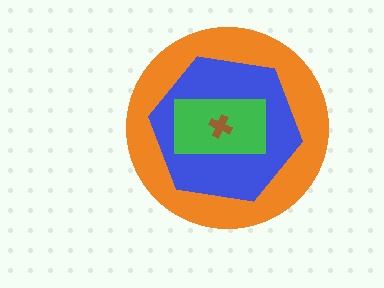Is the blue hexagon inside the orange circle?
Yes.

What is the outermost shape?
The orange circle.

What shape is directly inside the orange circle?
The blue hexagon.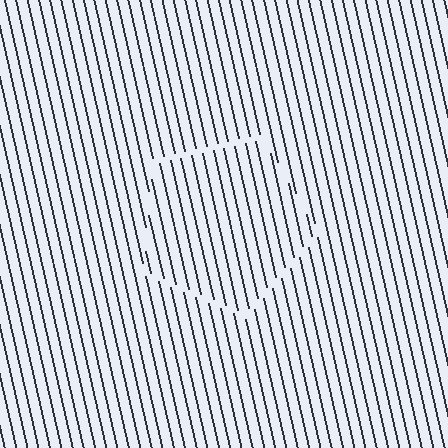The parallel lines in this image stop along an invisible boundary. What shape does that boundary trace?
An illusory pentagon. The interior of the shape contains the same grating, shifted by half a period — the contour is defined by the phase discontinuity where line-ends from the inner and outer gratings abut.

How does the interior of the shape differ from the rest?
The interior of the shape contains the same grating, shifted by half a period — the contour is defined by the phase discontinuity where line-ends from the inner and outer gratings abut.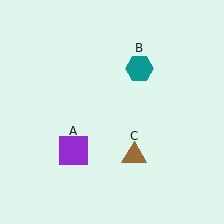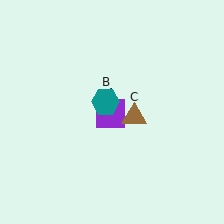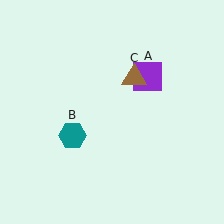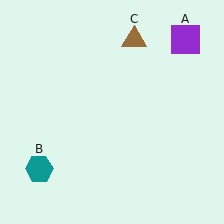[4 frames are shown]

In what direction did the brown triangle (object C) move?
The brown triangle (object C) moved up.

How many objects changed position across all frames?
3 objects changed position: purple square (object A), teal hexagon (object B), brown triangle (object C).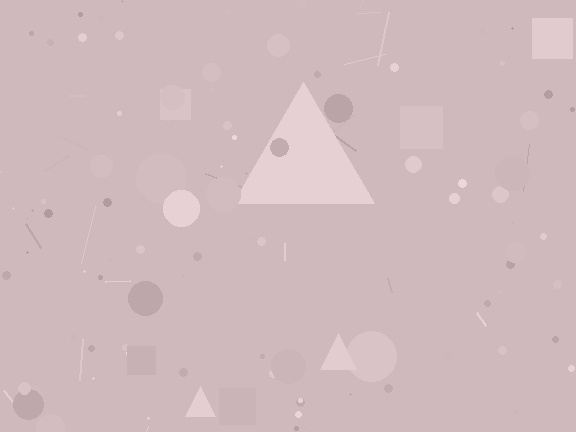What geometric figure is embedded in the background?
A triangle is embedded in the background.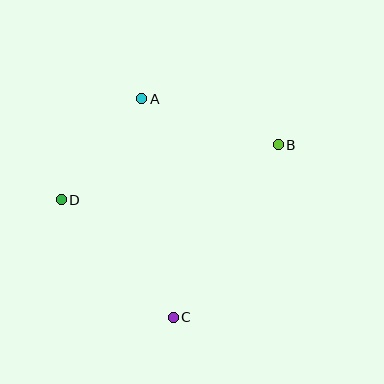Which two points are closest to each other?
Points A and D are closest to each other.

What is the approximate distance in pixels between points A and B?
The distance between A and B is approximately 144 pixels.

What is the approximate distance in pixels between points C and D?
The distance between C and D is approximately 162 pixels.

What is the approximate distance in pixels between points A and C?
The distance between A and C is approximately 220 pixels.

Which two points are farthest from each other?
Points B and D are farthest from each other.